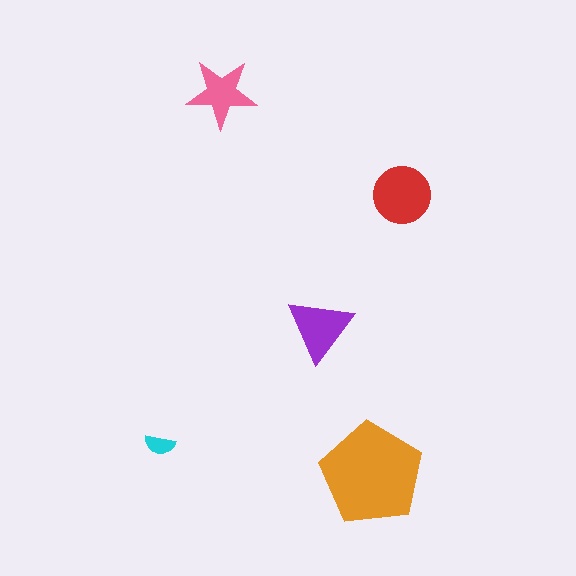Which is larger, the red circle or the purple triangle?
The red circle.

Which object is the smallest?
The cyan semicircle.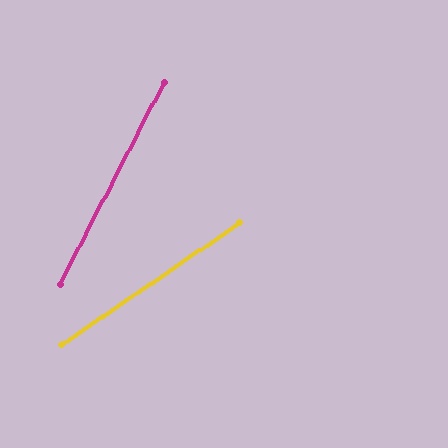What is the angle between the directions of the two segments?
Approximately 28 degrees.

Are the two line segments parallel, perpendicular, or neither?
Neither parallel nor perpendicular — they differ by about 28°.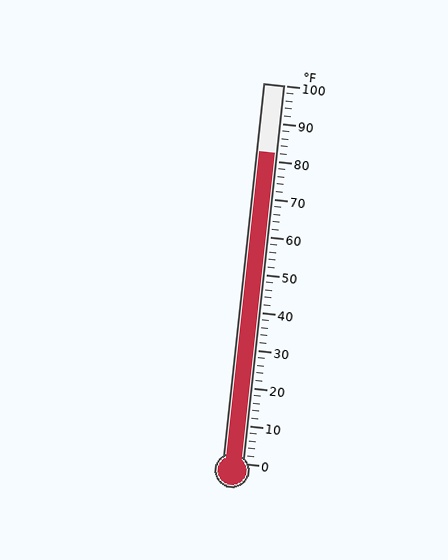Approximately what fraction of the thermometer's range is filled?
The thermometer is filled to approximately 80% of its range.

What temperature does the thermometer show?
The thermometer shows approximately 82°F.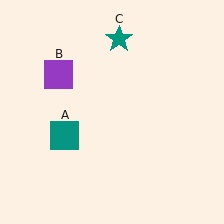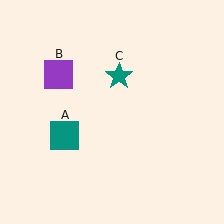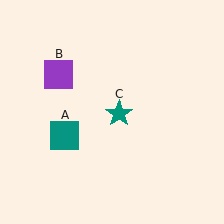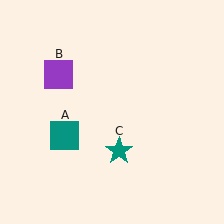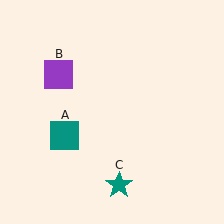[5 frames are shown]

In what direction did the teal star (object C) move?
The teal star (object C) moved down.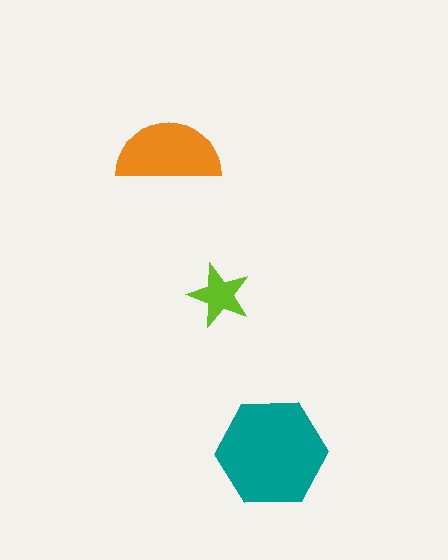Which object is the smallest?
The lime star.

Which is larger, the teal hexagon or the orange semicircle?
The teal hexagon.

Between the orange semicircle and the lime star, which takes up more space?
The orange semicircle.